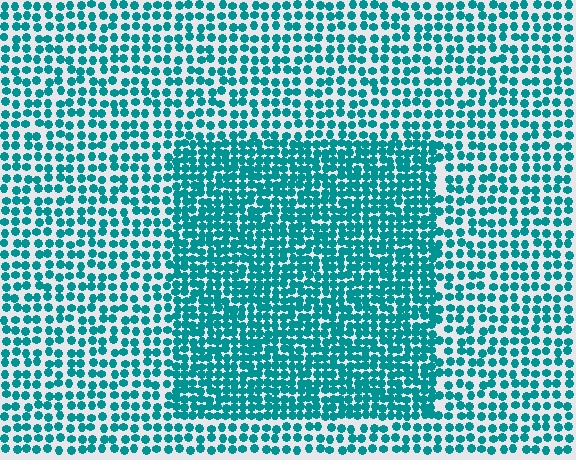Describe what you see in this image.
The image contains small teal elements arranged at two different densities. A rectangle-shaped region is visible where the elements are more densely packed than the surrounding area.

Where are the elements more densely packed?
The elements are more densely packed inside the rectangle boundary.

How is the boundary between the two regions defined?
The boundary is defined by a change in element density (approximately 1.7x ratio). All elements are the same color, size, and shape.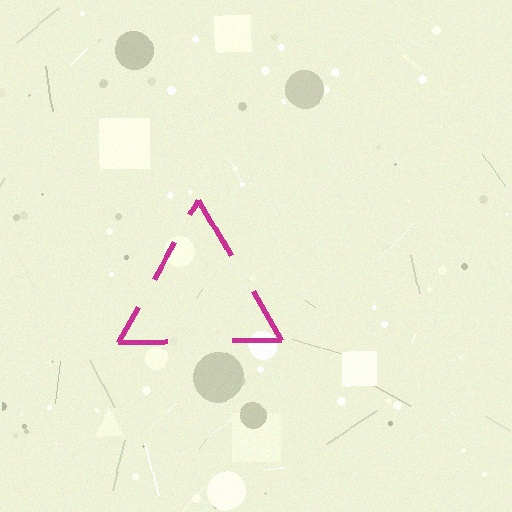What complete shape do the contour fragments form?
The contour fragments form a triangle.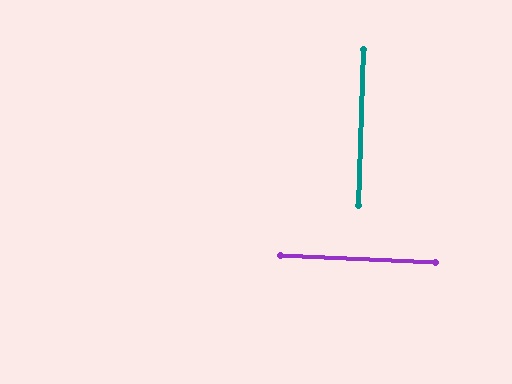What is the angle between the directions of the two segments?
Approximately 89 degrees.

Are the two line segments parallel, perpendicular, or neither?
Perpendicular — they meet at approximately 89°.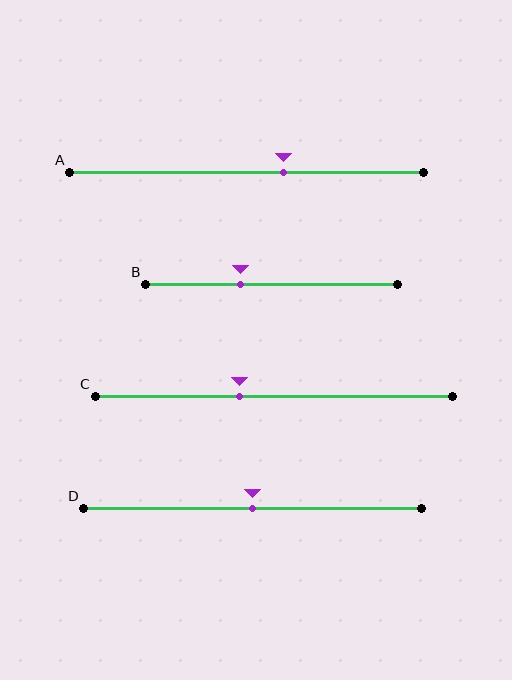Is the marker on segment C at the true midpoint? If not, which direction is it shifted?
No, the marker on segment C is shifted to the left by about 10% of the segment length.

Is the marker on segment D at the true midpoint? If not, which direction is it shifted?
Yes, the marker on segment D is at the true midpoint.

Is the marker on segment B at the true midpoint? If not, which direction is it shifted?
No, the marker on segment B is shifted to the left by about 12% of the segment length.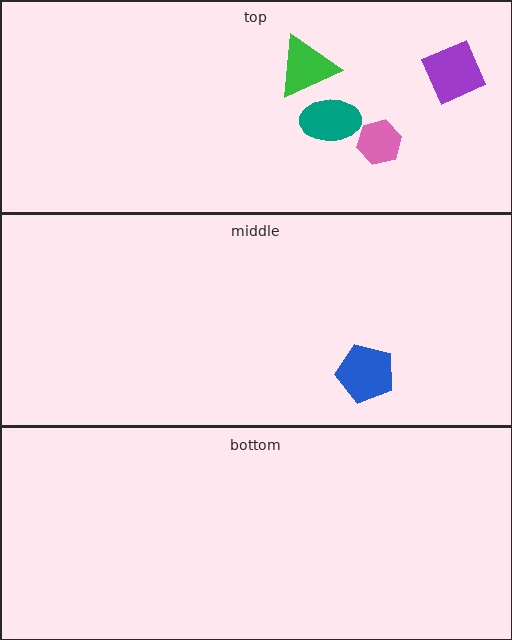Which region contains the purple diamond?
The top region.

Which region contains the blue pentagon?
The middle region.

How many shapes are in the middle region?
1.